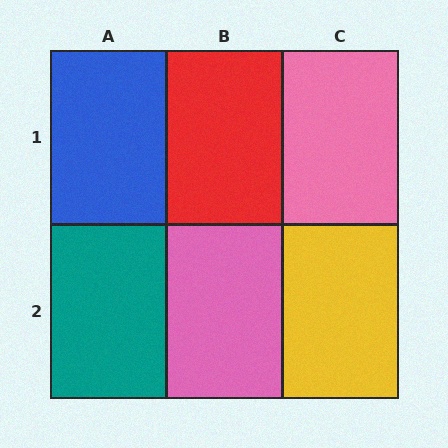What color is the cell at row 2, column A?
Teal.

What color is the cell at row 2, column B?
Pink.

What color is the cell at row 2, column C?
Yellow.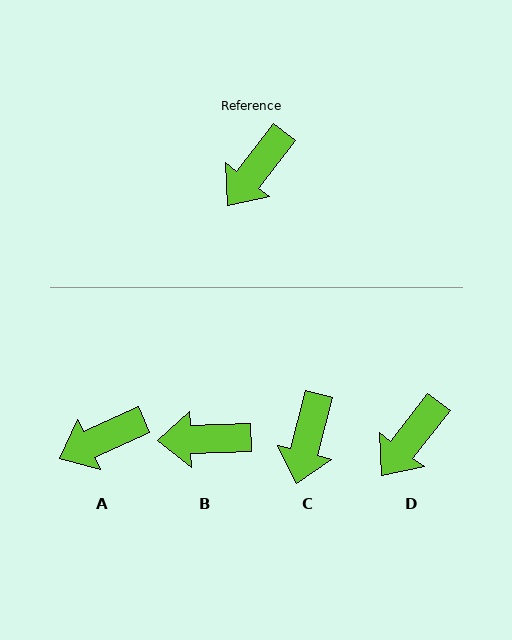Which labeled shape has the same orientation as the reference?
D.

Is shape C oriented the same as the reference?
No, it is off by about 24 degrees.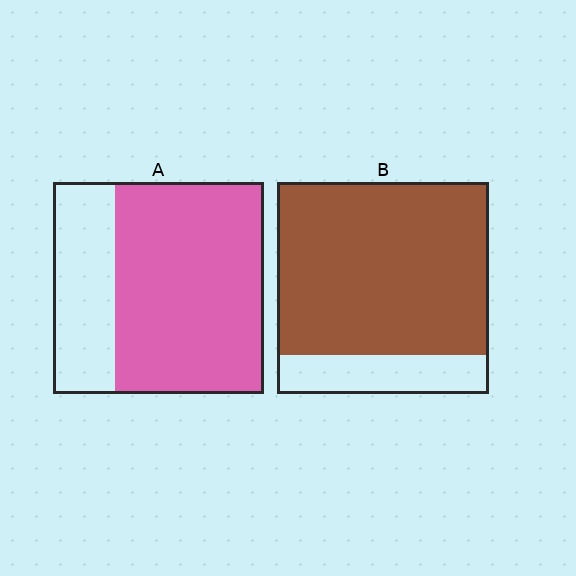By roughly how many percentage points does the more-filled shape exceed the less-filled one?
By roughly 10 percentage points (B over A).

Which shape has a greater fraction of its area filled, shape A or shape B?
Shape B.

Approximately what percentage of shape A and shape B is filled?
A is approximately 70% and B is approximately 80%.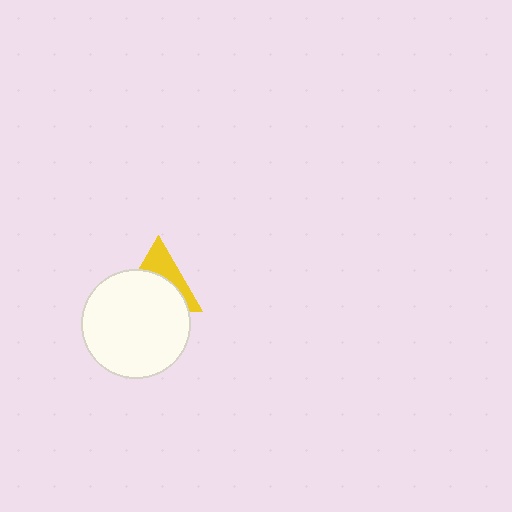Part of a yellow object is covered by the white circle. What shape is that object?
It is a triangle.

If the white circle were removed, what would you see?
You would see the complete yellow triangle.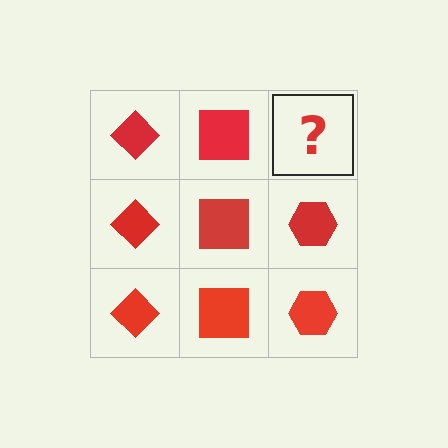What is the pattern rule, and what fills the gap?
The rule is that each column has a consistent shape. The gap should be filled with a red hexagon.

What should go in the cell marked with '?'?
The missing cell should contain a red hexagon.